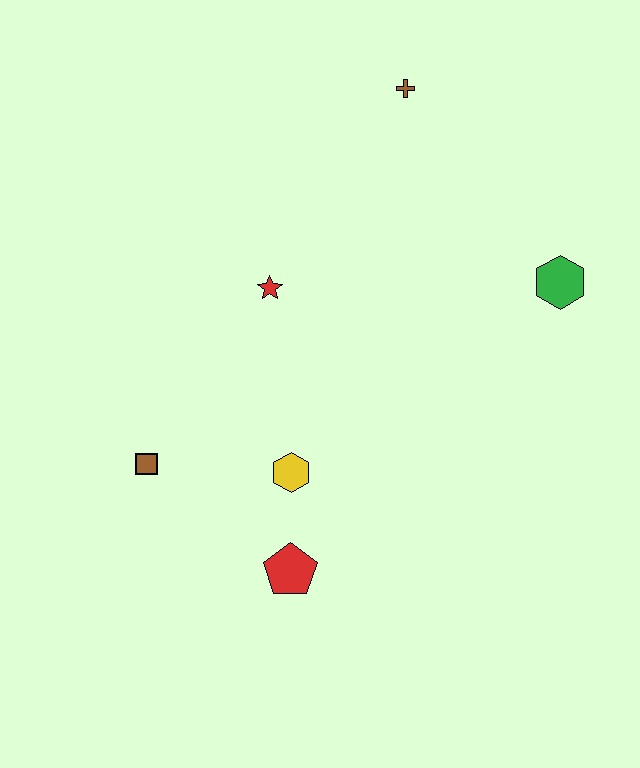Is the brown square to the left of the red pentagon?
Yes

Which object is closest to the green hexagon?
The brown cross is closest to the green hexagon.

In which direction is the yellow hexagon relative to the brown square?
The yellow hexagon is to the right of the brown square.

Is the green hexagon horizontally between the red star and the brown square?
No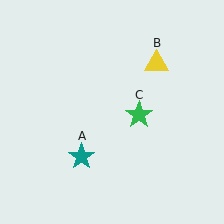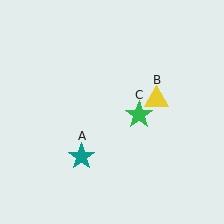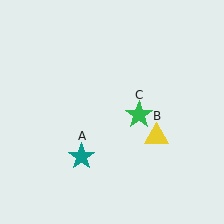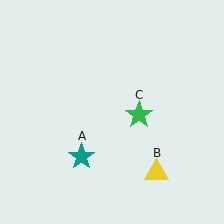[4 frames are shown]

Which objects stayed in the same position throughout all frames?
Teal star (object A) and green star (object C) remained stationary.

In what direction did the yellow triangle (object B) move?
The yellow triangle (object B) moved down.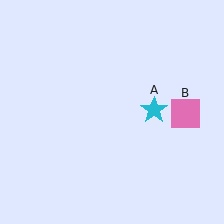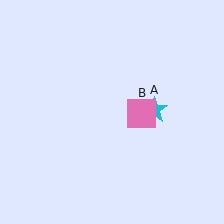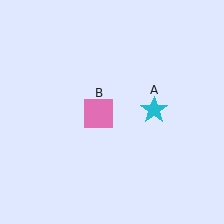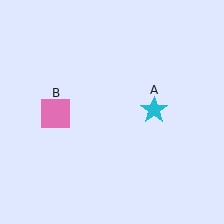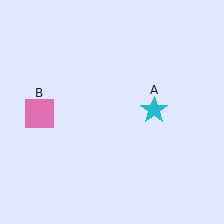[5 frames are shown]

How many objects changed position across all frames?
1 object changed position: pink square (object B).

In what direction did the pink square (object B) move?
The pink square (object B) moved left.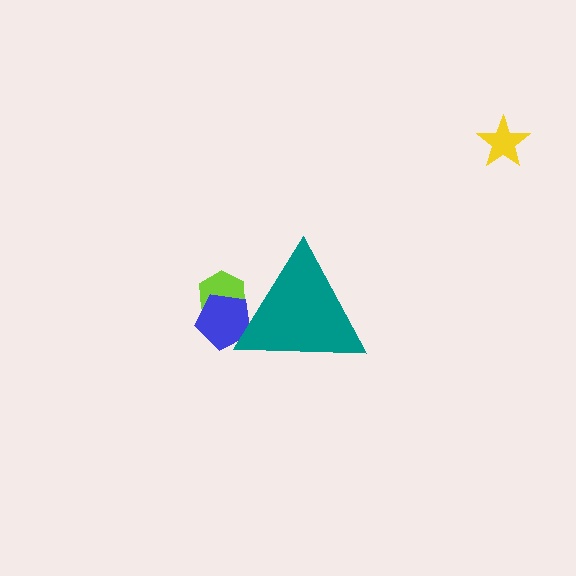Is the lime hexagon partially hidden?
Yes, the lime hexagon is partially hidden behind the teal triangle.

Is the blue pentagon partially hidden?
Yes, the blue pentagon is partially hidden behind the teal triangle.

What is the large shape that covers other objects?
A teal triangle.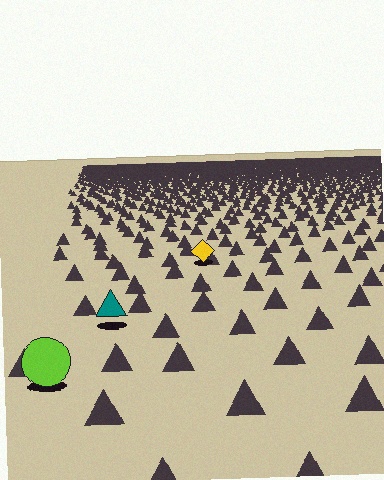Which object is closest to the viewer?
The lime circle is closest. The texture marks near it are larger and more spread out.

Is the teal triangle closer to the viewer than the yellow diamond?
Yes. The teal triangle is closer — you can tell from the texture gradient: the ground texture is coarser near it.